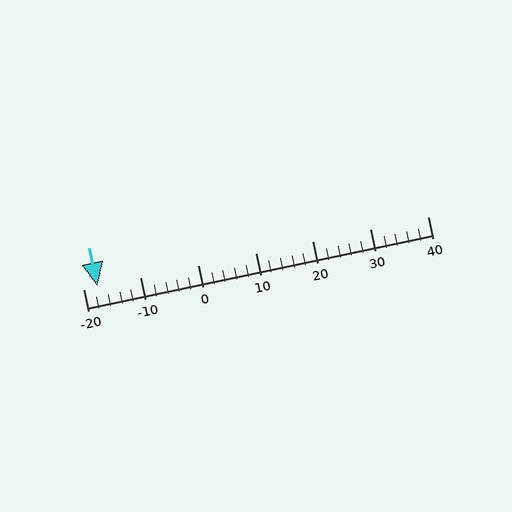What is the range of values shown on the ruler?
The ruler shows values from -20 to 40.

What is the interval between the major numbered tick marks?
The major tick marks are spaced 10 units apart.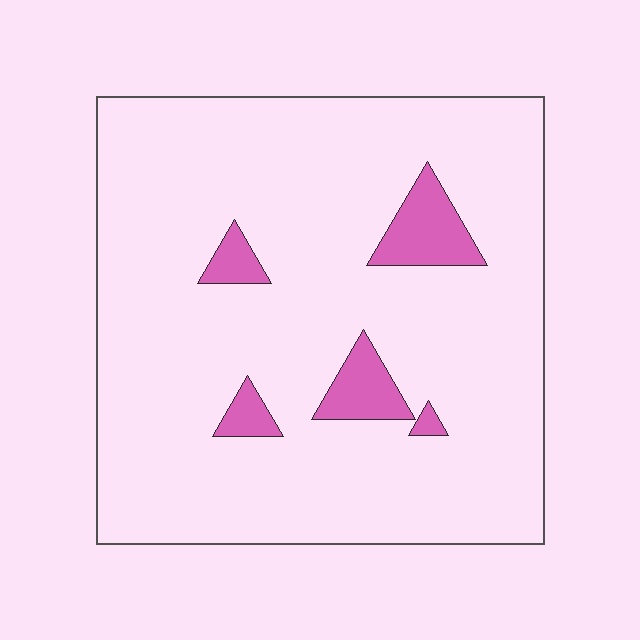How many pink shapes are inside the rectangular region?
5.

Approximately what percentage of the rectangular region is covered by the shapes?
Approximately 10%.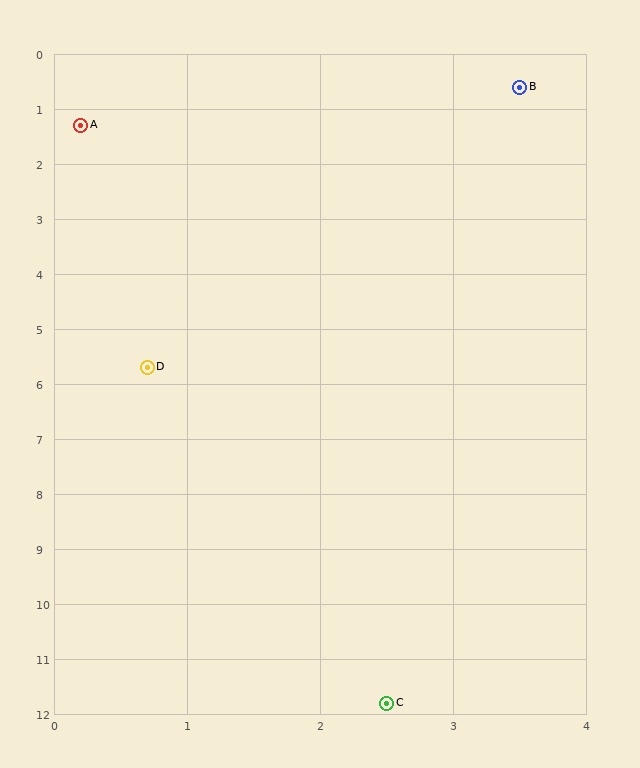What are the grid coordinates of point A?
Point A is at approximately (0.2, 1.3).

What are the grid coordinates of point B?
Point B is at approximately (3.5, 0.6).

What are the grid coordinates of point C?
Point C is at approximately (2.5, 11.8).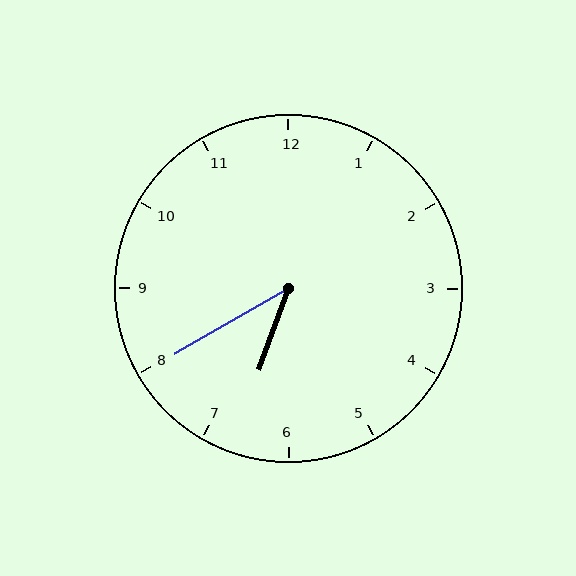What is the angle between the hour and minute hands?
Approximately 40 degrees.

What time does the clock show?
6:40.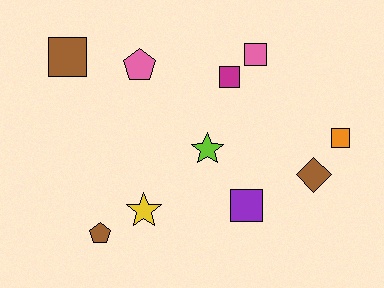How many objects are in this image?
There are 10 objects.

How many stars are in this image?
There are 2 stars.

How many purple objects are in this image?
There is 1 purple object.